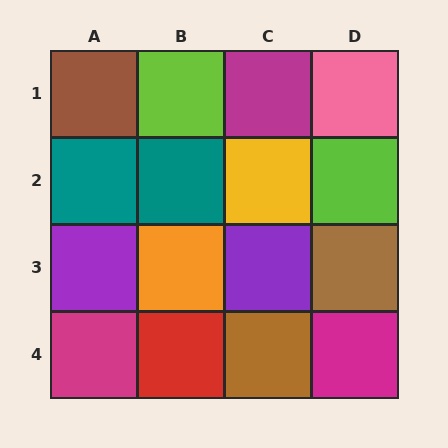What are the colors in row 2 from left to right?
Teal, teal, yellow, lime.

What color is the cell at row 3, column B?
Orange.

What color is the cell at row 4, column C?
Brown.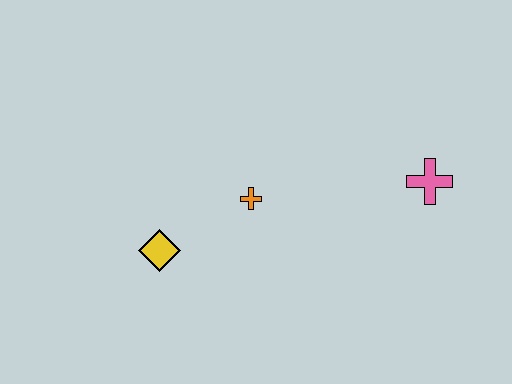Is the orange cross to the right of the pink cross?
No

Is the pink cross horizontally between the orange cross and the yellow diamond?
No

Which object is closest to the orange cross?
The yellow diamond is closest to the orange cross.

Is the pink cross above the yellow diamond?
Yes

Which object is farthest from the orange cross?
The pink cross is farthest from the orange cross.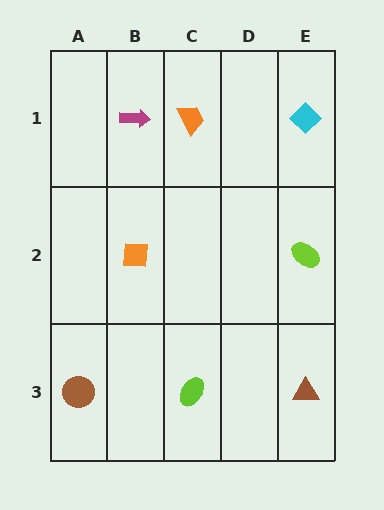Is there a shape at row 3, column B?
No, that cell is empty.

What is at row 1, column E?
A cyan diamond.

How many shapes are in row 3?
3 shapes.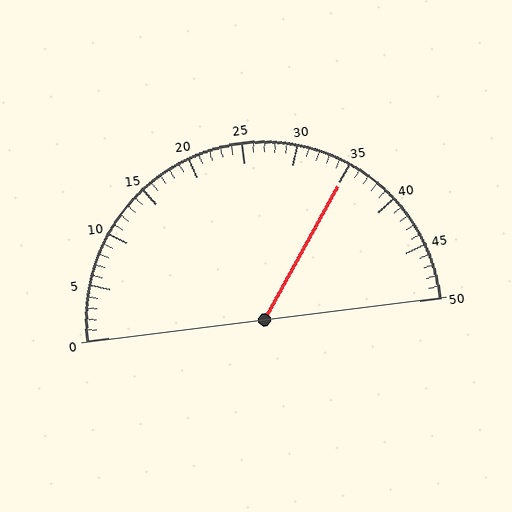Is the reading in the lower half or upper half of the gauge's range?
The reading is in the upper half of the range (0 to 50).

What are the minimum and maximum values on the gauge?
The gauge ranges from 0 to 50.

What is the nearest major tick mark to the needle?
The nearest major tick mark is 35.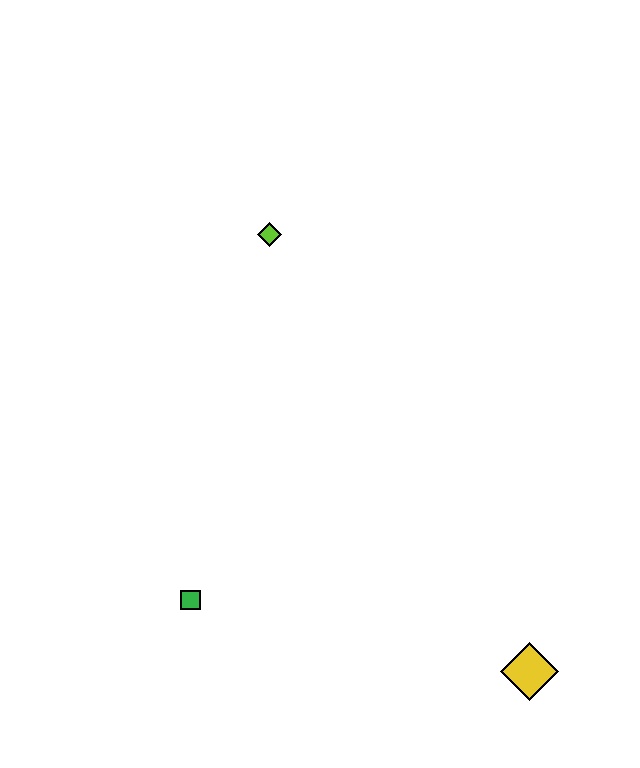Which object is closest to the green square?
The yellow diamond is closest to the green square.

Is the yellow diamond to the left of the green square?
No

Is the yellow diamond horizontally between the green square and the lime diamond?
No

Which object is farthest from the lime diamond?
The yellow diamond is farthest from the lime diamond.